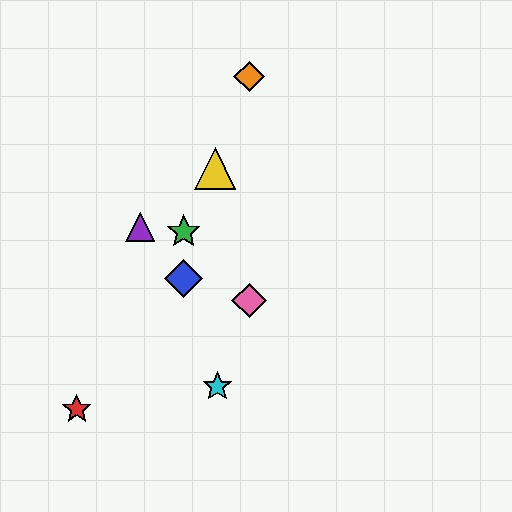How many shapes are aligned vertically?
2 shapes (the orange diamond, the pink diamond) are aligned vertically.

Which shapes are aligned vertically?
The orange diamond, the pink diamond are aligned vertically.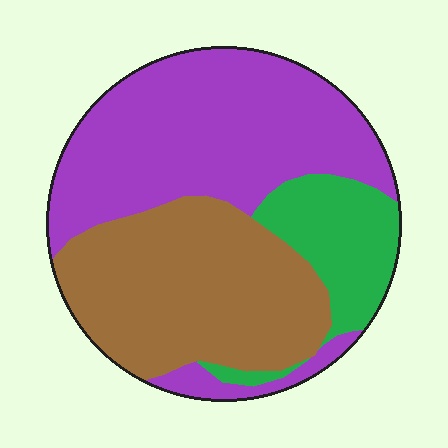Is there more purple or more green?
Purple.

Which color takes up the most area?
Purple, at roughly 45%.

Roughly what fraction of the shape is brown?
Brown takes up about three eighths (3/8) of the shape.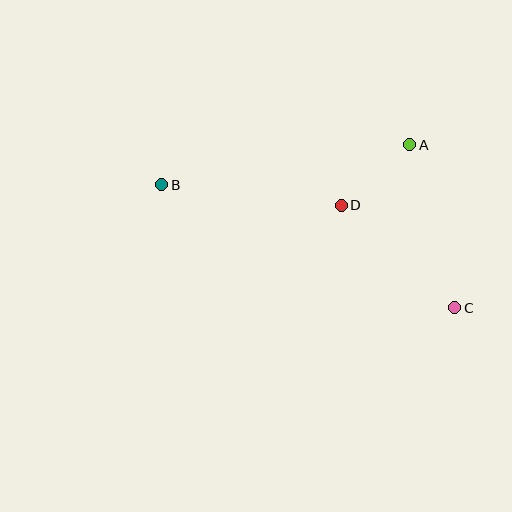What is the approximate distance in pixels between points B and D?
The distance between B and D is approximately 180 pixels.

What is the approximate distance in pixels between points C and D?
The distance between C and D is approximately 153 pixels.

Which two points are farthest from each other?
Points B and C are farthest from each other.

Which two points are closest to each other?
Points A and D are closest to each other.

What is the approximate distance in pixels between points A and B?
The distance between A and B is approximately 251 pixels.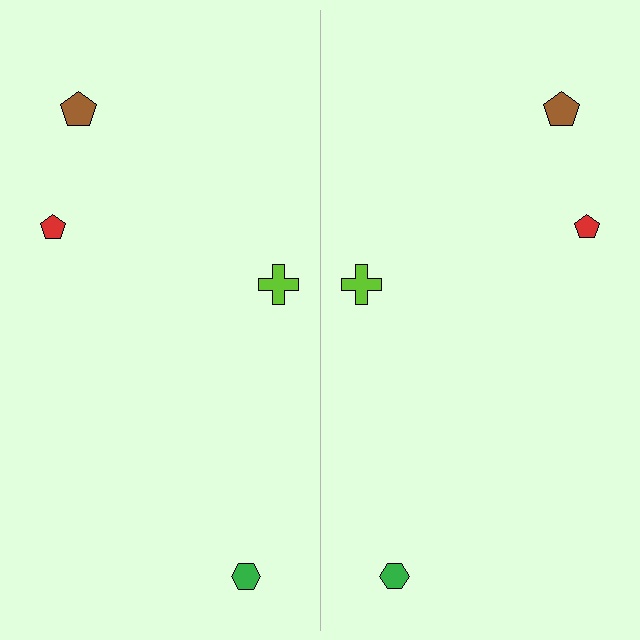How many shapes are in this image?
There are 8 shapes in this image.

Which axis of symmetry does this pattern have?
The pattern has a vertical axis of symmetry running through the center of the image.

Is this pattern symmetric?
Yes, this pattern has bilateral (reflection) symmetry.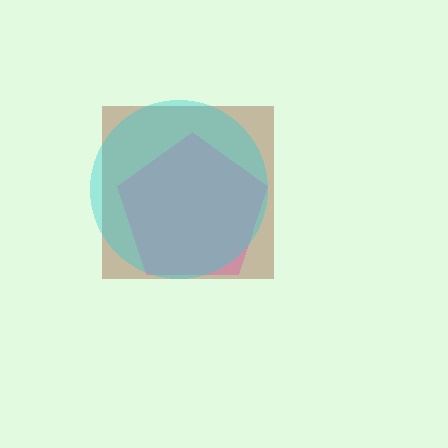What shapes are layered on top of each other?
The layered shapes are: a brown square, a pink pentagon, a cyan circle.